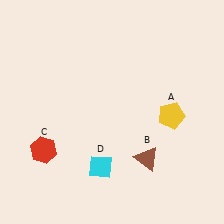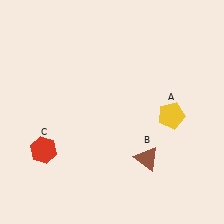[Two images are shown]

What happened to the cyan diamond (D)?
The cyan diamond (D) was removed in Image 2. It was in the bottom-left area of Image 1.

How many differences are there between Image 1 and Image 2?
There is 1 difference between the two images.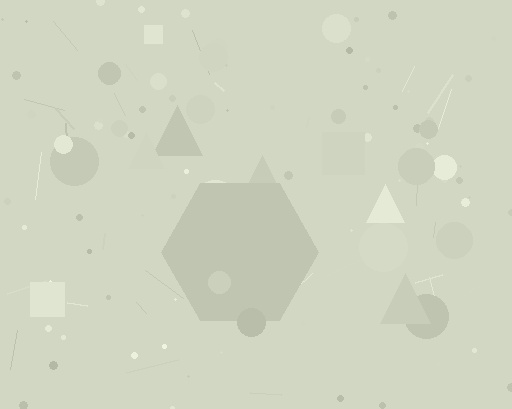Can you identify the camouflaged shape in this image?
The camouflaged shape is a hexagon.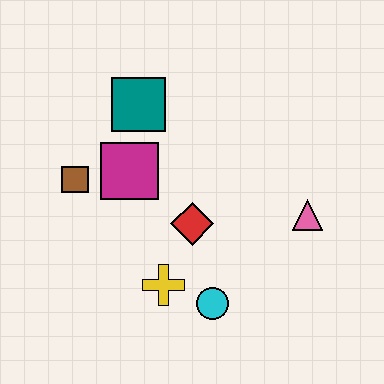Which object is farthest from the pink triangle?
The brown square is farthest from the pink triangle.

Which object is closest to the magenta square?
The brown square is closest to the magenta square.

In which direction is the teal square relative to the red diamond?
The teal square is above the red diamond.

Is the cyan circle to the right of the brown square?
Yes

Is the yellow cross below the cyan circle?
No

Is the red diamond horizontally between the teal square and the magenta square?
No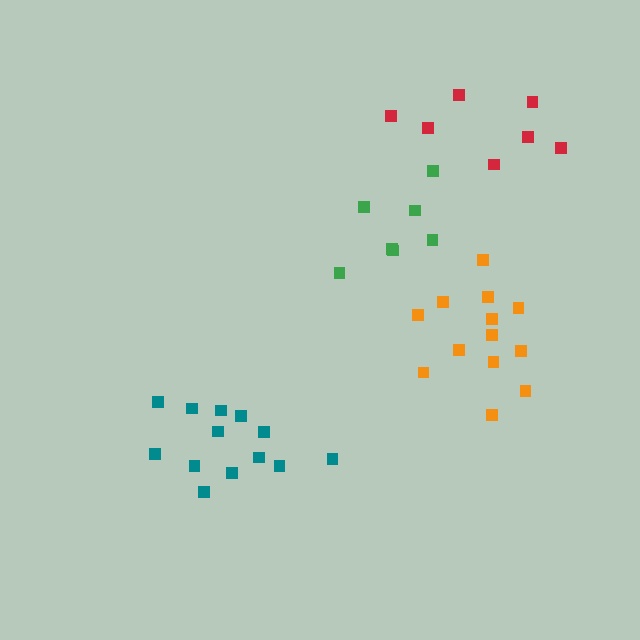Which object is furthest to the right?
The red cluster is rightmost.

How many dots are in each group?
Group 1: 13 dots, Group 2: 7 dots, Group 3: 7 dots, Group 4: 13 dots (40 total).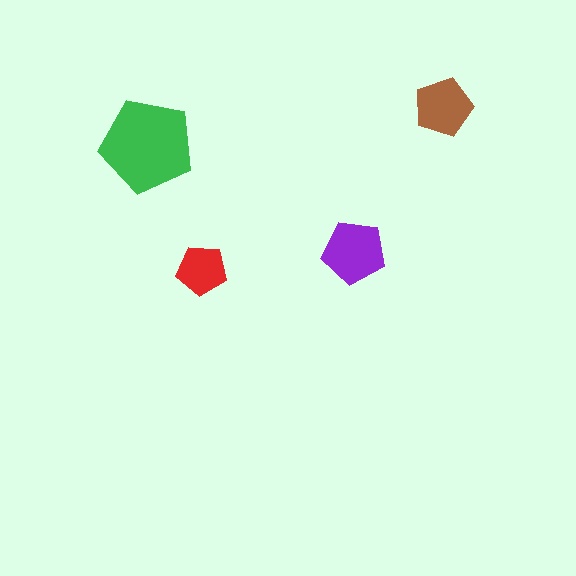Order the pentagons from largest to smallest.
the green one, the purple one, the brown one, the red one.